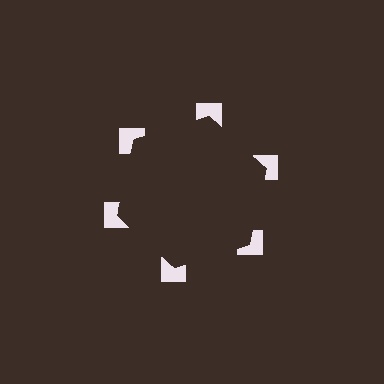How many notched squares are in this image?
There are 6 — one at each vertex of the illusory hexagon.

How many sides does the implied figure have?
6 sides.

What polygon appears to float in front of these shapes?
An illusory hexagon — its edges are inferred from the aligned wedge cuts in the notched squares, not physically drawn.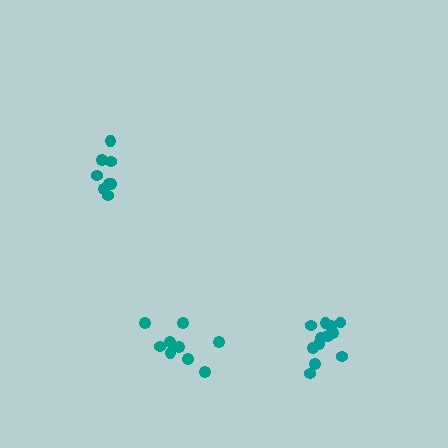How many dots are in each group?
Group 1: 8 dots, Group 2: 12 dots, Group 3: 9 dots (29 total).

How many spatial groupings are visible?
There are 3 spatial groupings.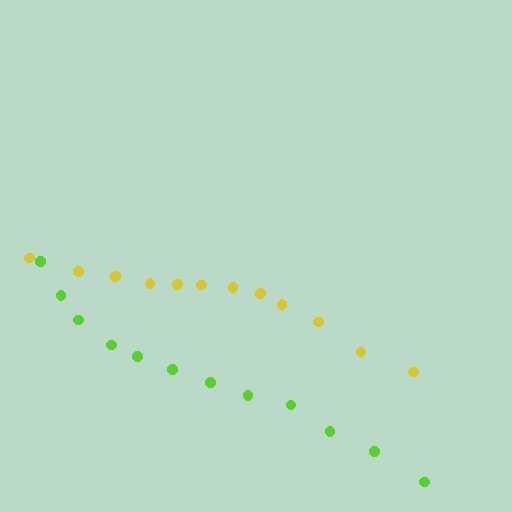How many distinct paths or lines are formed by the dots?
There are 2 distinct paths.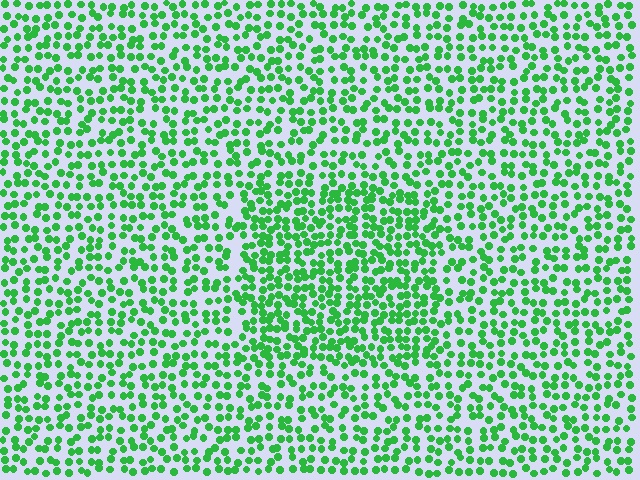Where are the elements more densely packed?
The elements are more densely packed inside the rectangle boundary.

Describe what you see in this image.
The image contains small green elements arranged at two different densities. A rectangle-shaped region is visible where the elements are more densely packed than the surrounding area.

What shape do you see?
I see a rectangle.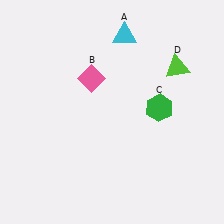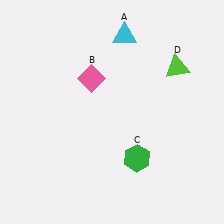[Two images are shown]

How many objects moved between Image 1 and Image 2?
1 object moved between the two images.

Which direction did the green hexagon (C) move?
The green hexagon (C) moved down.